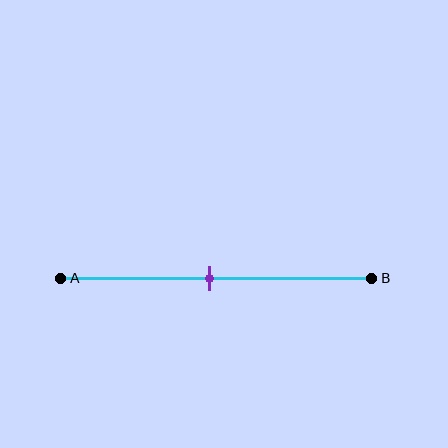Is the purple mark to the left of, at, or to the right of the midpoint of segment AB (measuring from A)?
The purple mark is approximately at the midpoint of segment AB.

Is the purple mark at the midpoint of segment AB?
Yes, the mark is approximately at the midpoint.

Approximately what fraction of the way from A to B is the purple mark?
The purple mark is approximately 50% of the way from A to B.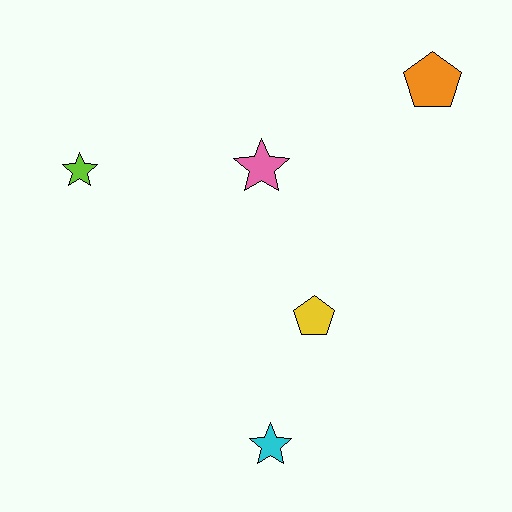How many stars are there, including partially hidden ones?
There are 3 stars.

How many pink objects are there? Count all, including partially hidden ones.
There is 1 pink object.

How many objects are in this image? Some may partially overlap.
There are 5 objects.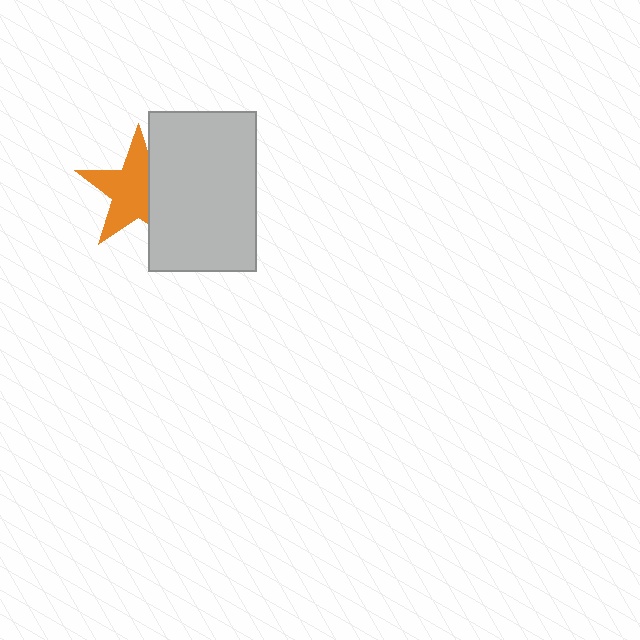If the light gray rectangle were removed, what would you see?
You would see the complete orange star.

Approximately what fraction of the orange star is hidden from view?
Roughly 35% of the orange star is hidden behind the light gray rectangle.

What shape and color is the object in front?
The object in front is a light gray rectangle.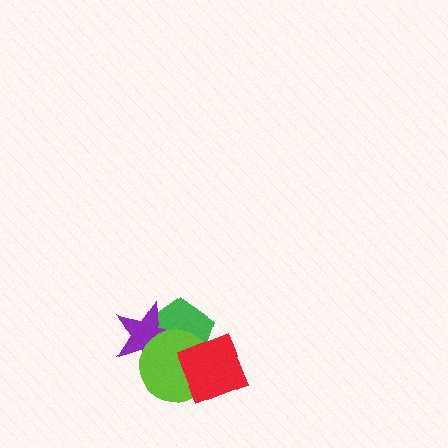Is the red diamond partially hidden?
No, no other shape covers it.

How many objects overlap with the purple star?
2 objects overlap with the purple star.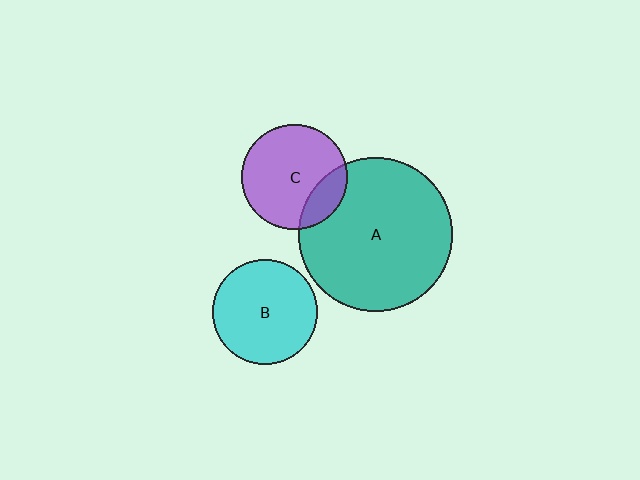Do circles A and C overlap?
Yes.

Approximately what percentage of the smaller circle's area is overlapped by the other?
Approximately 20%.